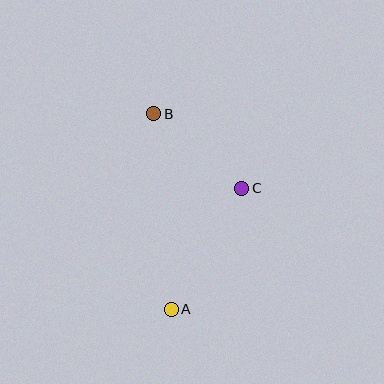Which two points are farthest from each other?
Points A and B are farthest from each other.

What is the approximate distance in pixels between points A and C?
The distance between A and C is approximately 140 pixels.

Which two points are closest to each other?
Points B and C are closest to each other.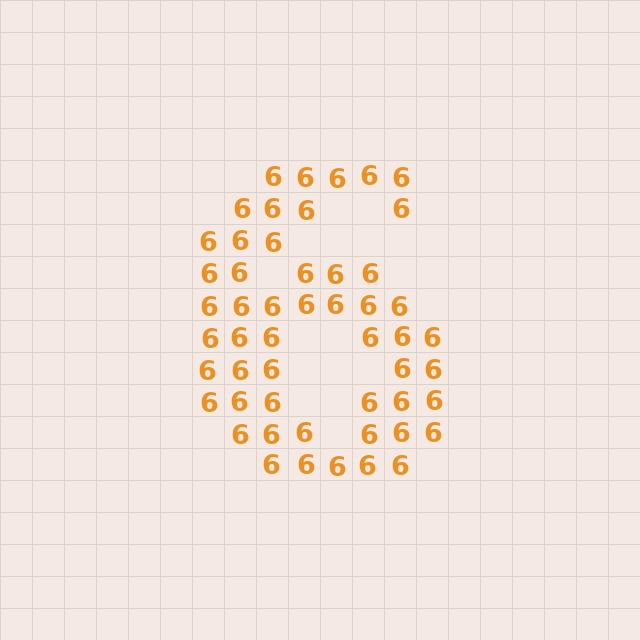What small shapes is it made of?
It is made of small digit 6's.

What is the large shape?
The large shape is the digit 6.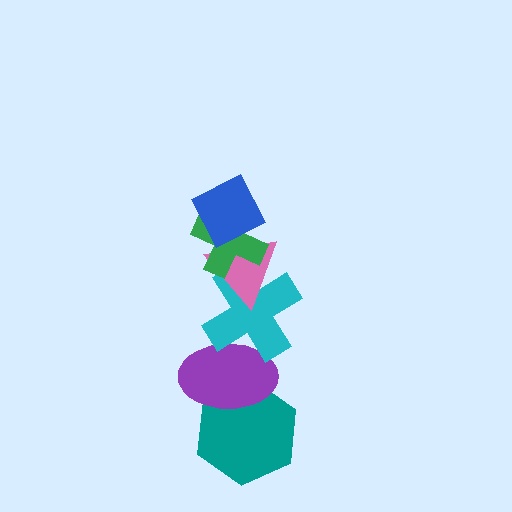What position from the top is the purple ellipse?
The purple ellipse is 5th from the top.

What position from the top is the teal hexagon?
The teal hexagon is 6th from the top.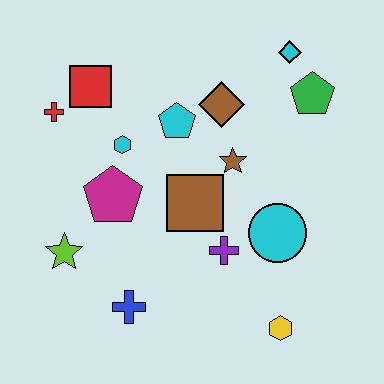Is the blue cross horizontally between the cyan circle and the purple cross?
No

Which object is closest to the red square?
The red cross is closest to the red square.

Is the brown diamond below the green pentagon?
Yes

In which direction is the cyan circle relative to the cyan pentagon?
The cyan circle is below the cyan pentagon.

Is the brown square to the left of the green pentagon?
Yes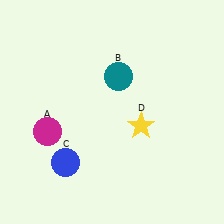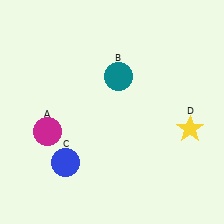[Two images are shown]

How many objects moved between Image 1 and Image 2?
1 object moved between the two images.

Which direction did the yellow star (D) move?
The yellow star (D) moved right.